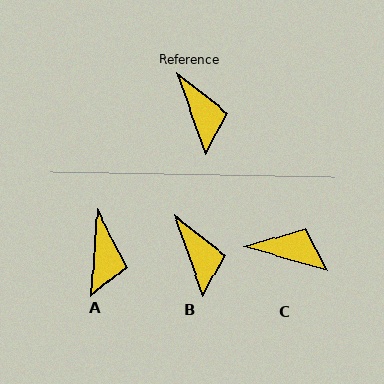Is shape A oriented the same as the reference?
No, it is off by about 24 degrees.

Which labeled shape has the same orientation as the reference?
B.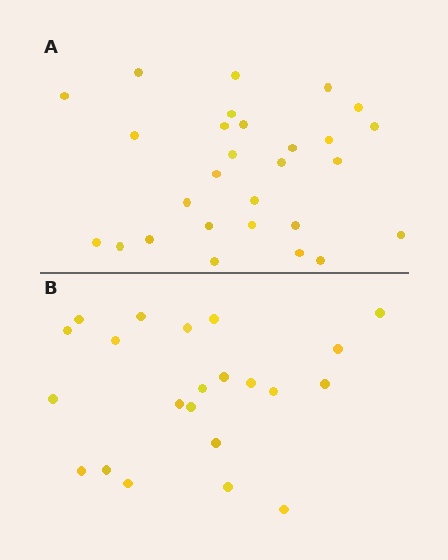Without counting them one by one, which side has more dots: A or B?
Region A (the top region) has more dots.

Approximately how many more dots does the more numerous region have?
Region A has about 6 more dots than region B.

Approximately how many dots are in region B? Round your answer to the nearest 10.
About 20 dots. (The exact count is 22, which rounds to 20.)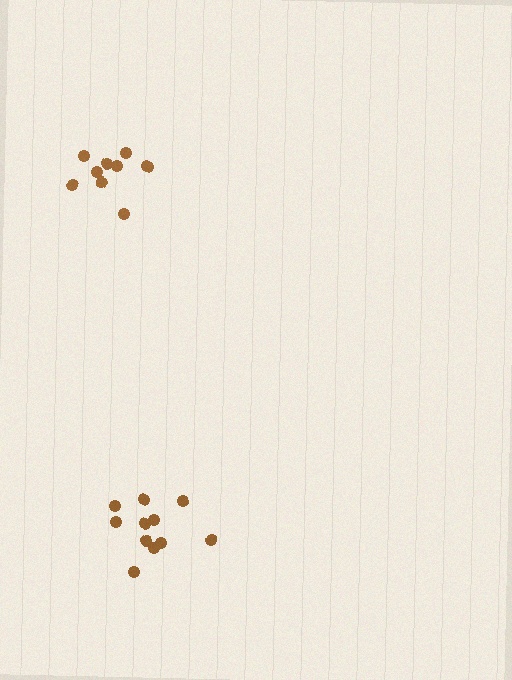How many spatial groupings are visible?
There are 2 spatial groupings.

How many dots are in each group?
Group 1: 11 dots, Group 2: 9 dots (20 total).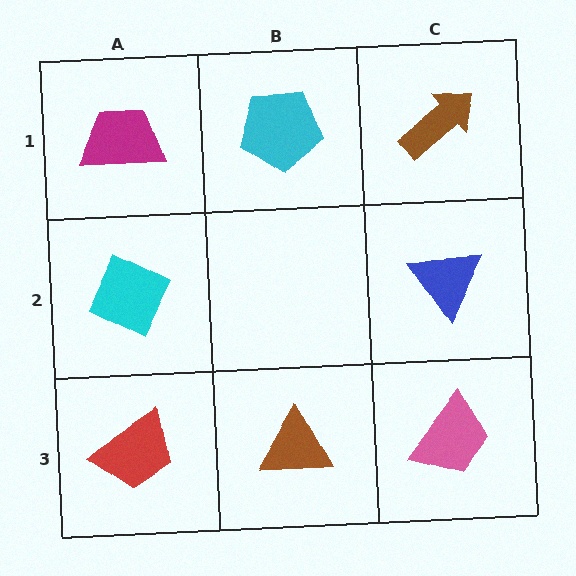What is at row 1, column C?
A brown arrow.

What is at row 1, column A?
A magenta trapezoid.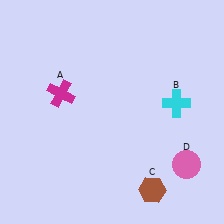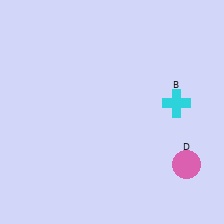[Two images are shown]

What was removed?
The brown hexagon (C), the magenta cross (A) were removed in Image 2.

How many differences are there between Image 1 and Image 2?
There are 2 differences between the two images.